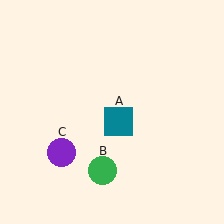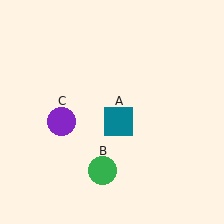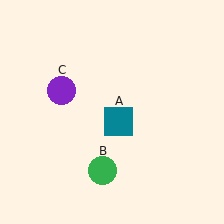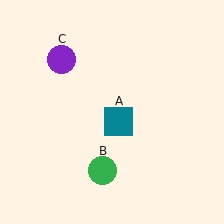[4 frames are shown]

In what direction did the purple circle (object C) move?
The purple circle (object C) moved up.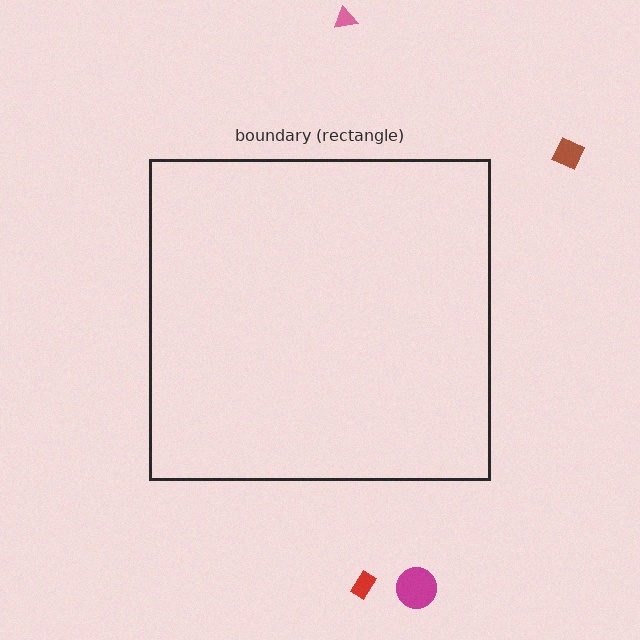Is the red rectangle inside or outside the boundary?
Outside.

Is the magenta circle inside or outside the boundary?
Outside.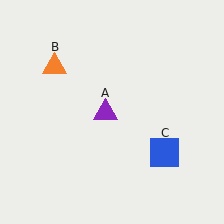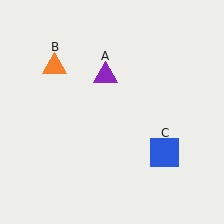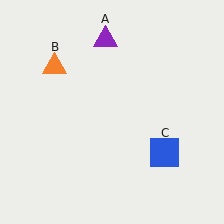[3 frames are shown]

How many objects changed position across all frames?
1 object changed position: purple triangle (object A).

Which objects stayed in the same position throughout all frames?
Orange triangle (object B) and blue square (object C) remained stationary.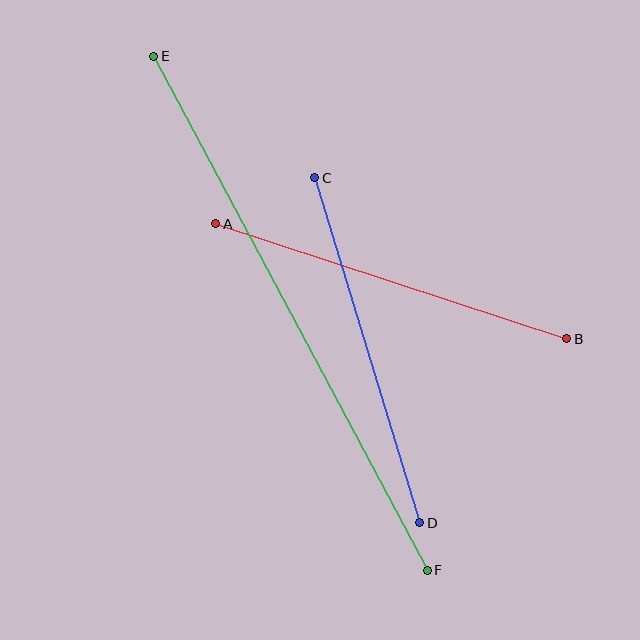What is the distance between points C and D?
The distance is approximately 360 pixels.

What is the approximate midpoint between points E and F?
The midpoint is at approximately (291, 313) pixels.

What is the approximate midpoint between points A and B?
The midpoint is at approximately (391, 281) pixels.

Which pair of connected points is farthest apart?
Points E and F are farthest apart.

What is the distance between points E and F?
The distance is approximately 582 pixels.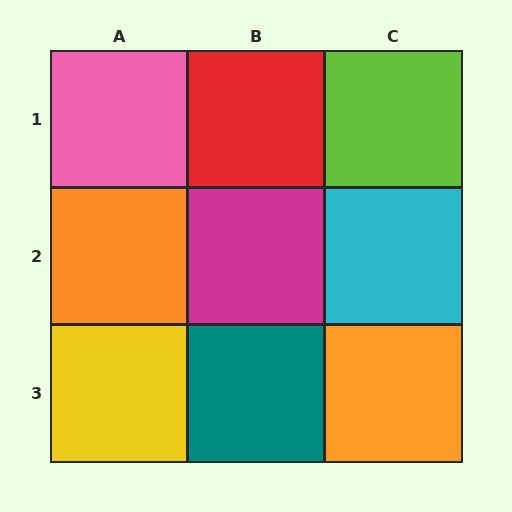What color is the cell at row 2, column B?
Magenta.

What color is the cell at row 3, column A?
Yellow.